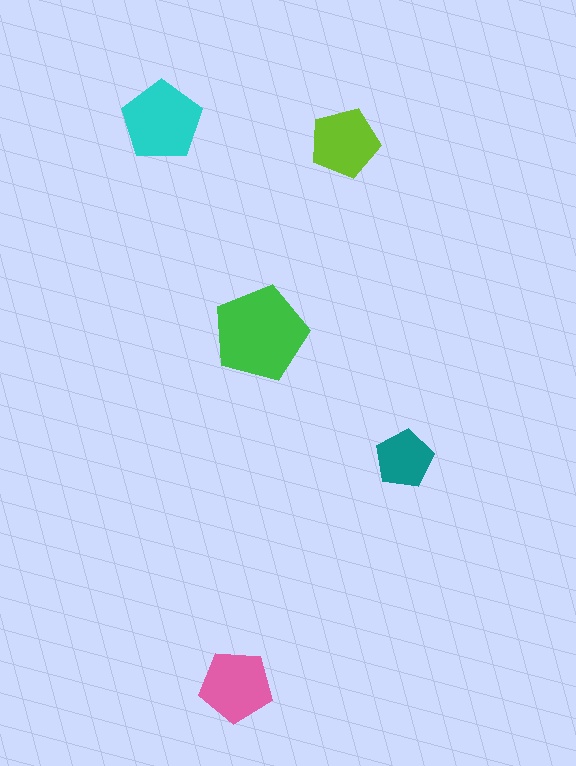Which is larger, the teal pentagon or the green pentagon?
The green one.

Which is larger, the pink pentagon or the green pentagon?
The green one.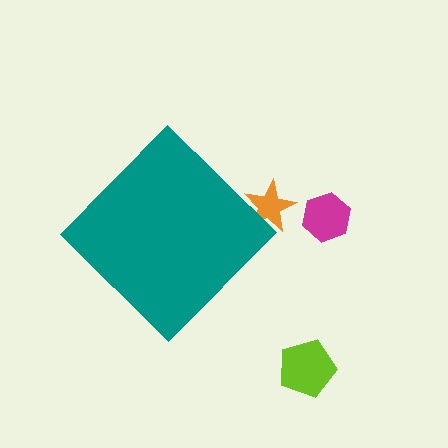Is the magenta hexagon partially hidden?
No, the magenta hexagon is fully visible.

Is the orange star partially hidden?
Yes, the orange star is partially hidden behind the teal diamond.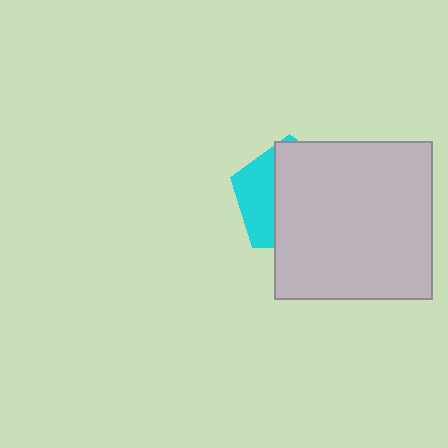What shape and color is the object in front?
The object in front is a light gray square.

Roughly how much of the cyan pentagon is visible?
A small part of it is visible (roughly 32%).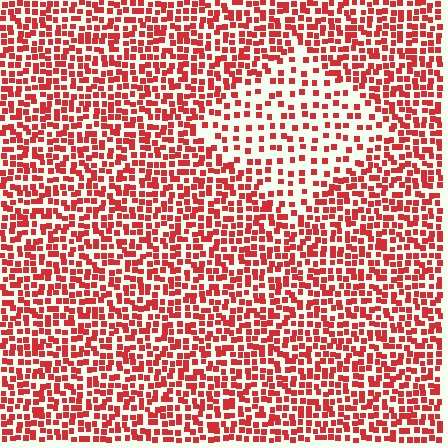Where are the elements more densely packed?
The elements are more densely packed outside the diamond boundary.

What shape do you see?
I see a diamond.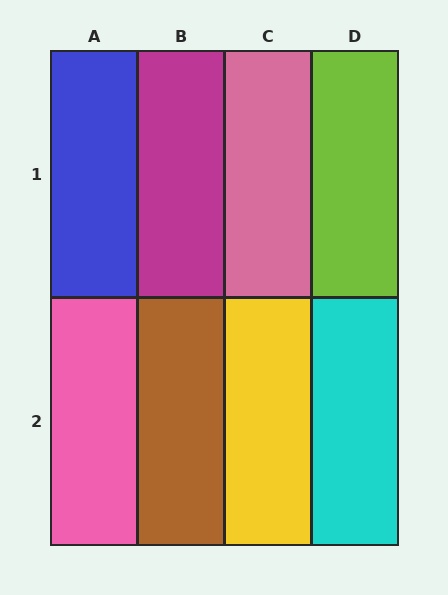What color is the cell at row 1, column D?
Lime.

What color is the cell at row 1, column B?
Magenta.